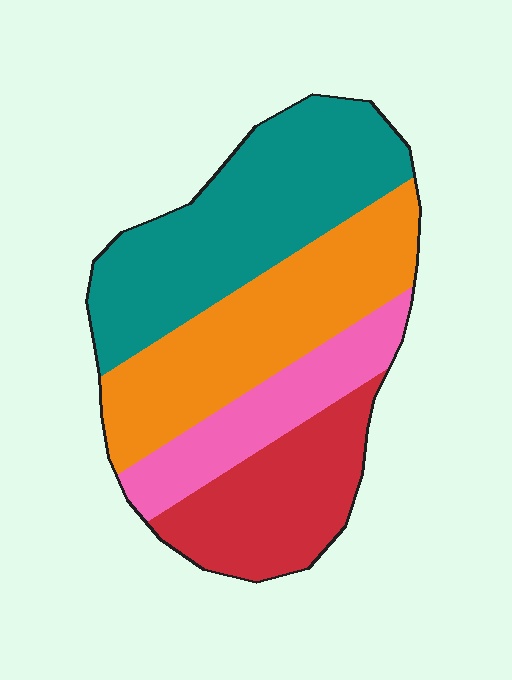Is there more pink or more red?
Red.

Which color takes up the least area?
Pink, at roughly 15%.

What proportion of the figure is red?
Red covers 20% of the figure.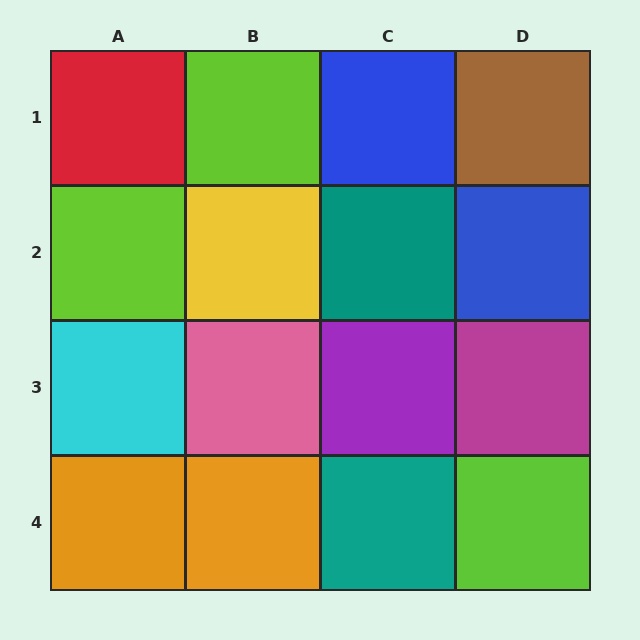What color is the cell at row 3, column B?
Pink.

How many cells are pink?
1 cell is pink.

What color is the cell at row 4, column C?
Teal.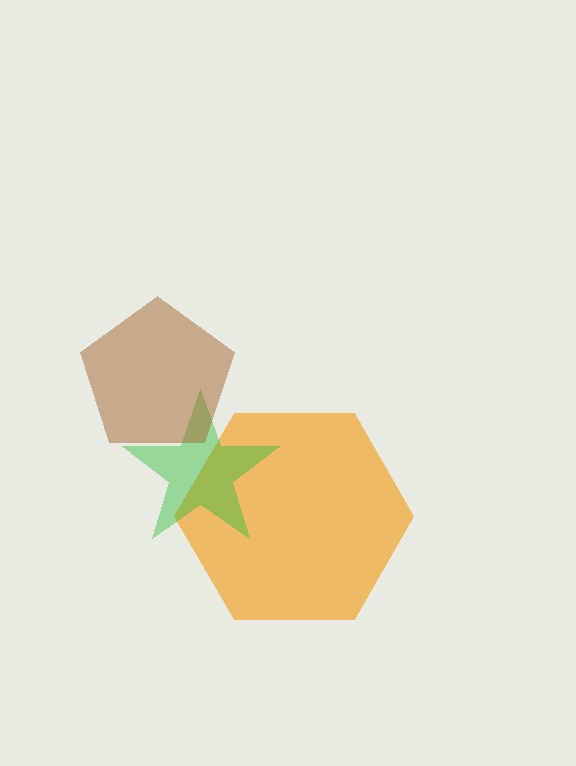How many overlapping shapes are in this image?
There are 3 overlapping shapes in the image.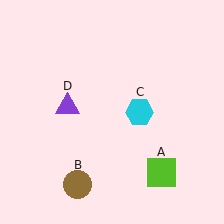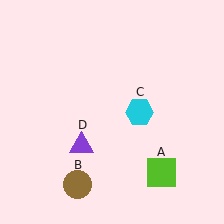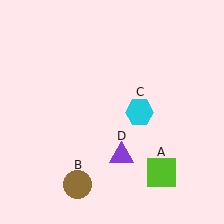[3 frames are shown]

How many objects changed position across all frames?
1 object changed position: purple triangle (object D).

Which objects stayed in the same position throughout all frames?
Lime square (object A) and brown circle (object B) and cyan hexagon (object C) remained stationary.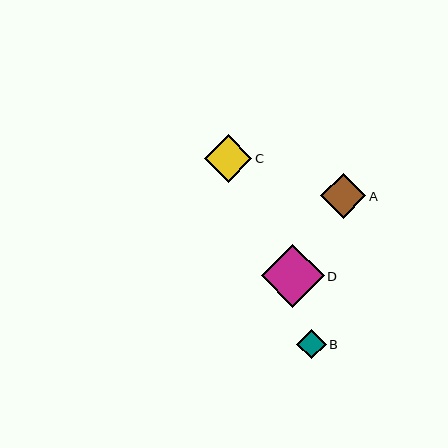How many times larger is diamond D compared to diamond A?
Diamond D is approximately 1.4 times the size of diamond A.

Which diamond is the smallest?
Diamond B is the smallest with a size of approximately 29 pixels.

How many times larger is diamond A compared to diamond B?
Diamond A is approximately 1.5 times the size of diamond B.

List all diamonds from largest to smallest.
From largest to smallest: D, C, A, B.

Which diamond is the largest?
Diamond D is the largest with a size of approximately 63 pixels.